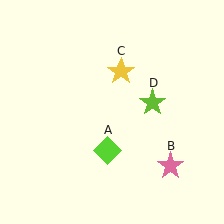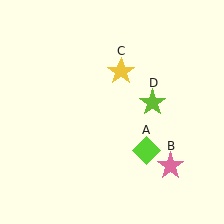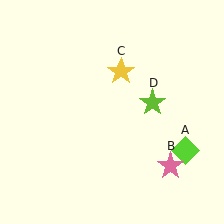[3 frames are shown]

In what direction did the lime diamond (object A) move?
The lime diamond (object A) moved right.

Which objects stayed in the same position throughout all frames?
Pink star (object B) and yellow star (object C) and lime star (object D) remained stationary.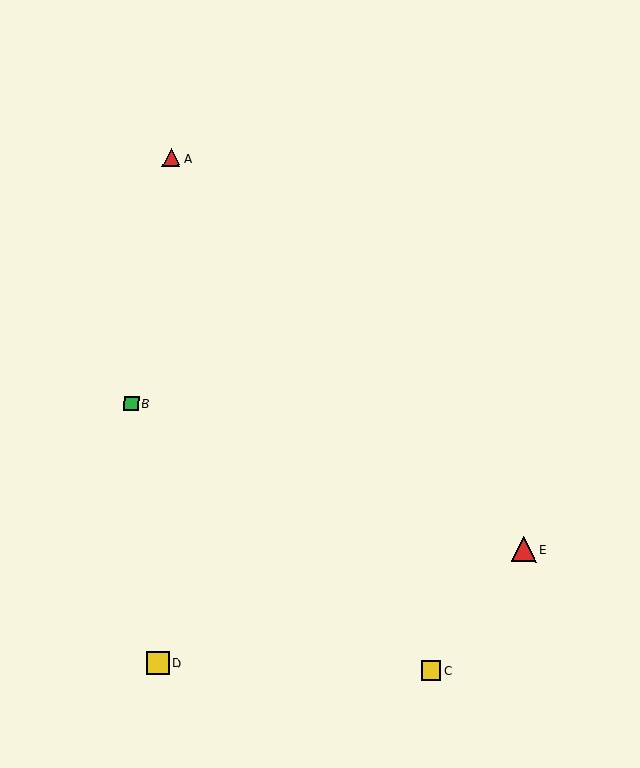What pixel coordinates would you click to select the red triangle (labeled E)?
Click at (524, 549) to select the red triangle E.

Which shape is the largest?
The red triangle (labeled E) is the largest.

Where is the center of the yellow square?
The center of the yellow square is at (158, 663).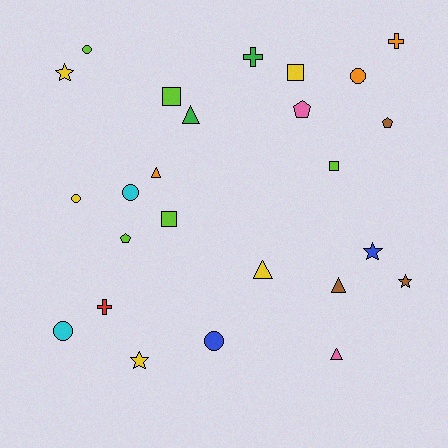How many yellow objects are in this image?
There are 5 yellow objects.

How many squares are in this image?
There are 4 squares.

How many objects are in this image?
There are 25 objects.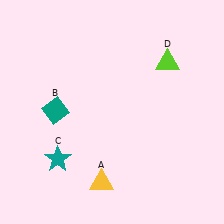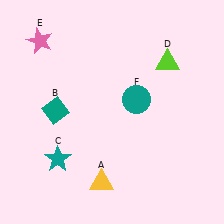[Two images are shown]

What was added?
A pink star (E), a teal circle (F) were added in Image 2.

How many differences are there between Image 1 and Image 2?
There are 2 differences between the two images.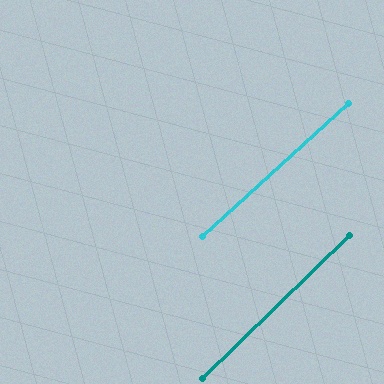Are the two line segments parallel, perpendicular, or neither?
Parallel — their directions differ by only 1.9°.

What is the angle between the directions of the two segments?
Approximately 2 degrees.